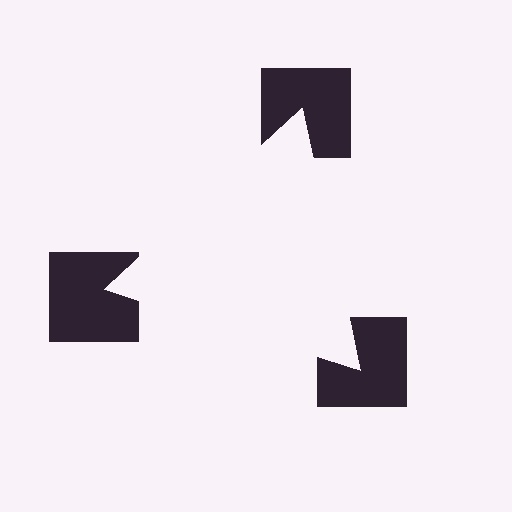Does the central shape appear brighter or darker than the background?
It typically appears slightly brighter than the background, even though no actual brightness change is drawn.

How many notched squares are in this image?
There are 3 — one at each vertex of the illusory triangle.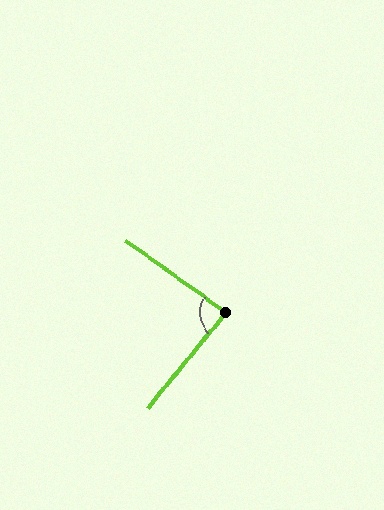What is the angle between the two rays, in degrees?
Approximately 87 degrees.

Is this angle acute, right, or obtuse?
It is approximately a right angle.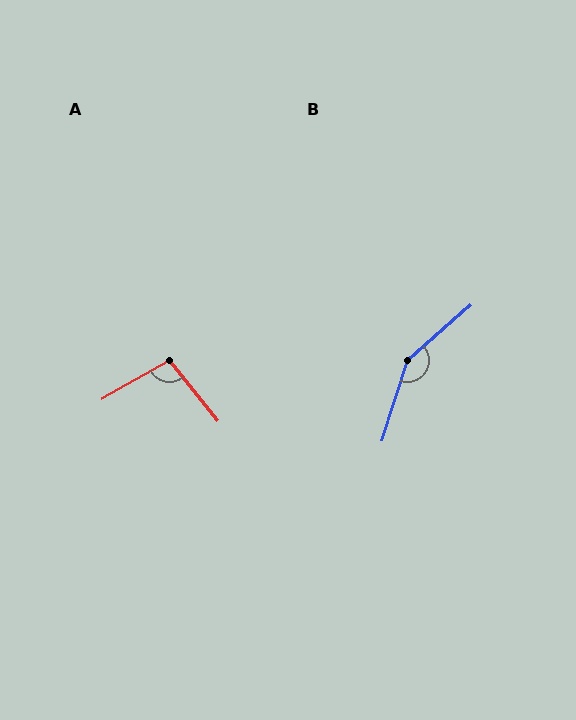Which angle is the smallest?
A, at approximately 98 degrees.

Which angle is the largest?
B, at approximately 149 degrees.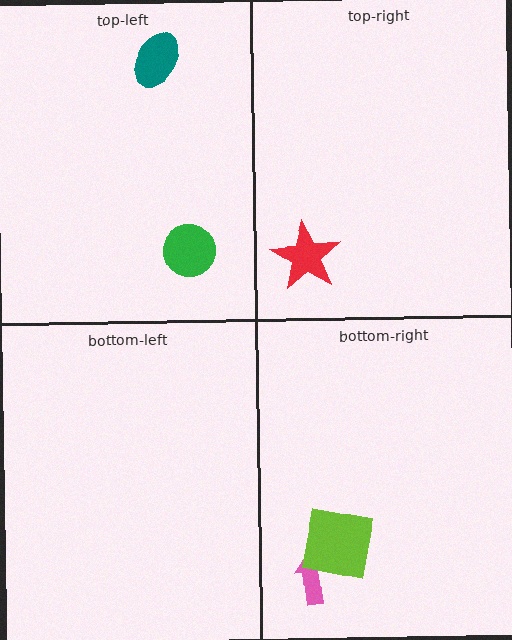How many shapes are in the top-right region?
1.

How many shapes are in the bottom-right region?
2.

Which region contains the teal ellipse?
The top-left region.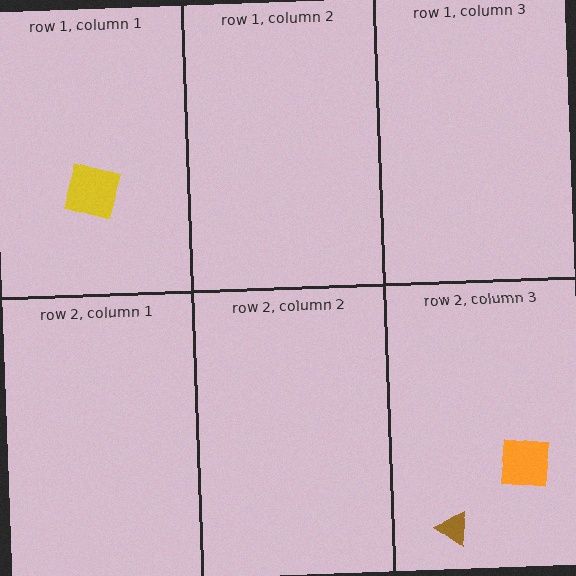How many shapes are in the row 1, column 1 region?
1.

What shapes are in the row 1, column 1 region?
The yellow diamond.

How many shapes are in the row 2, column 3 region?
2.